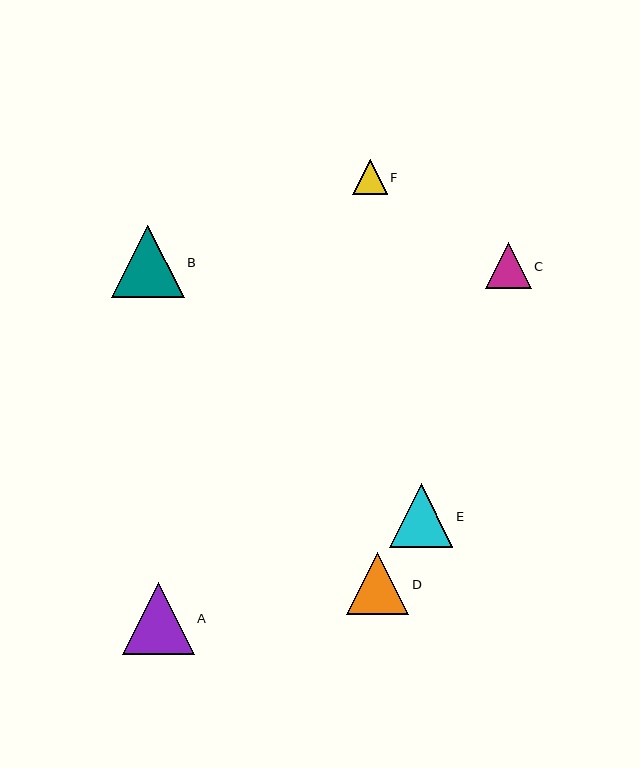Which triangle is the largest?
Triangle B is the largest with a size of approximately 73 pixels.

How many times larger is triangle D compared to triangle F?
Triangle D is approximately 1.8 times the size of triangle F.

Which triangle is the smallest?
Triangle F is the smallest with a size of approximately 35 pixels.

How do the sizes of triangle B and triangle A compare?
Triangle B and triangle A are approximately the same size.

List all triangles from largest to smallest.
From largest to smallest: B, A, E, D, C, F.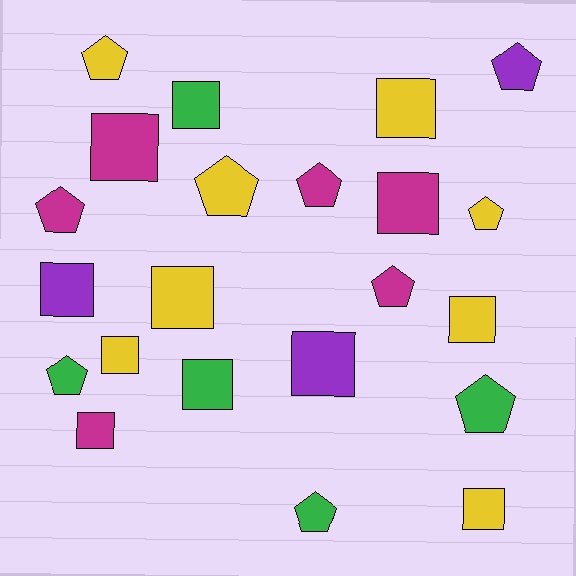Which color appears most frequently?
Yellow, with 8 objects.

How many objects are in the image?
There are 22 objects.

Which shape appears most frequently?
Square, with 12 objects.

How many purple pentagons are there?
There is 1 purple pentagon.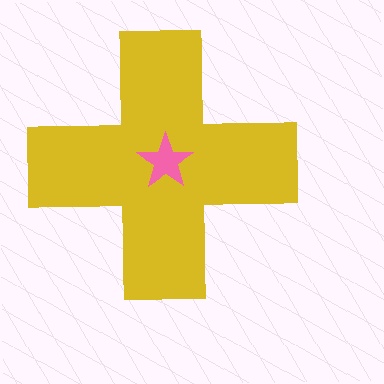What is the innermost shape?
The pink star.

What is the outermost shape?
The yellow cross.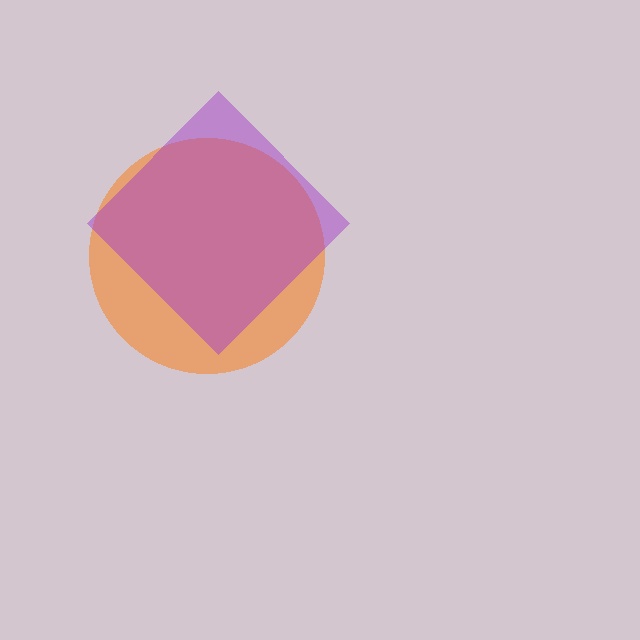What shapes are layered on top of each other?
The layered shapes are: an orange circle, a purple diamond.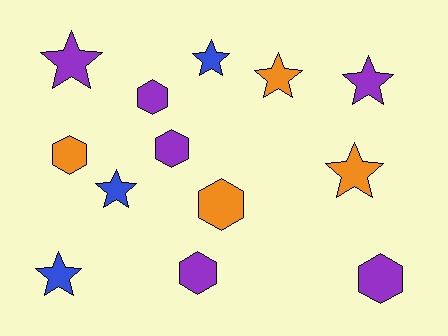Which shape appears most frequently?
Star, with 7 objects.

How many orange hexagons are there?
There are 2 orange hexagons.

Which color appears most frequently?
Purple, with 6 objects.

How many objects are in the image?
There are 13 objects.